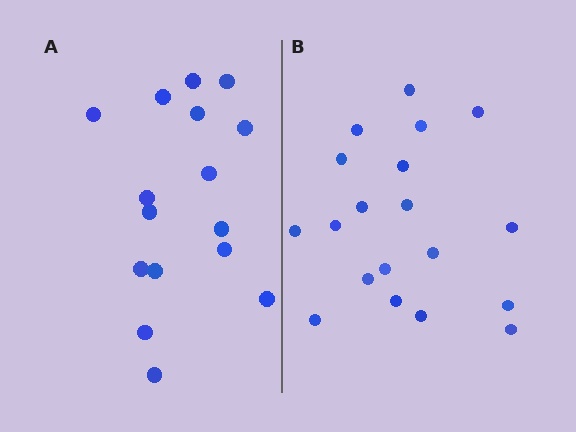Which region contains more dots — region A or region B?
Region B (the right region) has more dots.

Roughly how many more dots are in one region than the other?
Region B has just a few more — roughly 2 or 3 more dots than region A.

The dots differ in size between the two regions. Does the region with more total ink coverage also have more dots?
No. Region A has more total ink coverage because its dots are larger, but region B actually contains more individual dots. Total area can be misleading — the number of items is what matters here.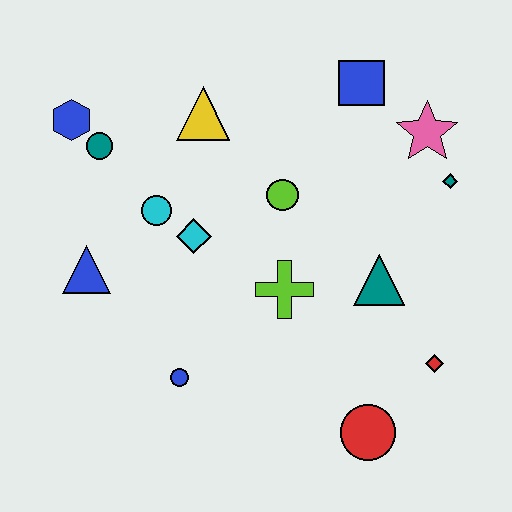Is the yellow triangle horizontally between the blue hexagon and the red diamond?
Yes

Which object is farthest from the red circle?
The blue hexagon is farthest from the red circle.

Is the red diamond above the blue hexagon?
No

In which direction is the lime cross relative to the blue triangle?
The lime cross is to the right of the blue triangle.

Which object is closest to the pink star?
The teal diamond is closest to the pink star.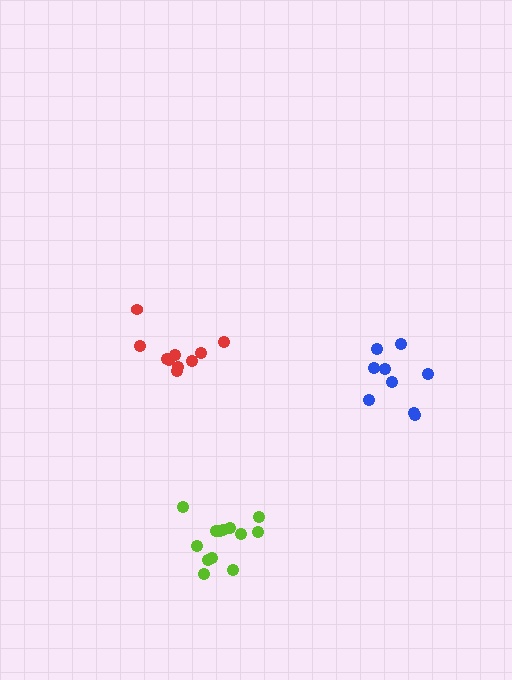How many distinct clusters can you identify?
There are 3 distinct clusters.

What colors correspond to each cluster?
The clusters are colored: red, lime, blue.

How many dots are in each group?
Group 1: 10 dots, Group 2: 13 dots, Group 3: 9 dots (32 total).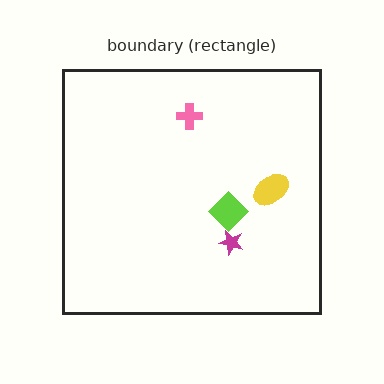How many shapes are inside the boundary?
4 inside, 0 outside.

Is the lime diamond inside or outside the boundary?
Inside.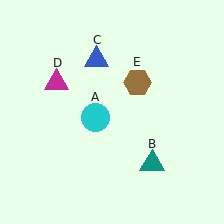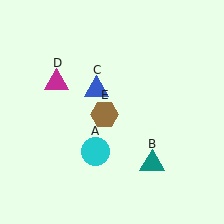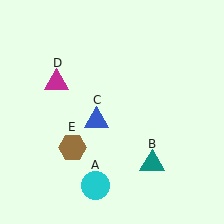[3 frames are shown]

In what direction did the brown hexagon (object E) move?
The brown hexagon (object E) moved down and to the left.